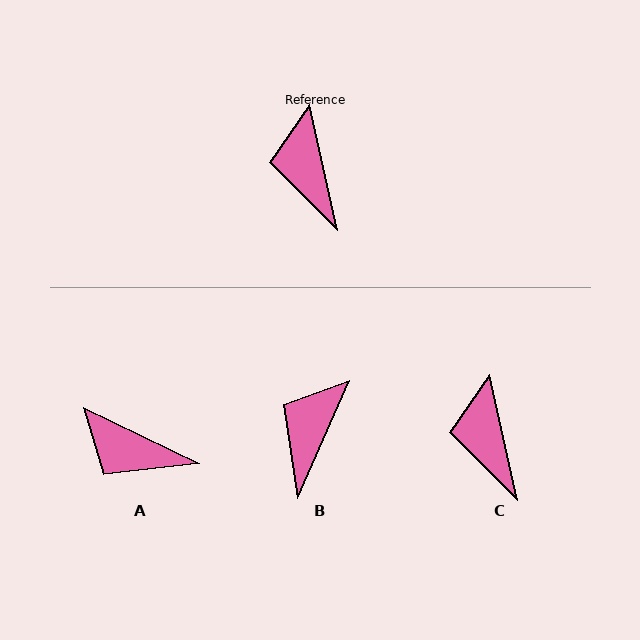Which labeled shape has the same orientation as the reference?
C.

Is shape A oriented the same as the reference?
No, it is off by about 52 degrees.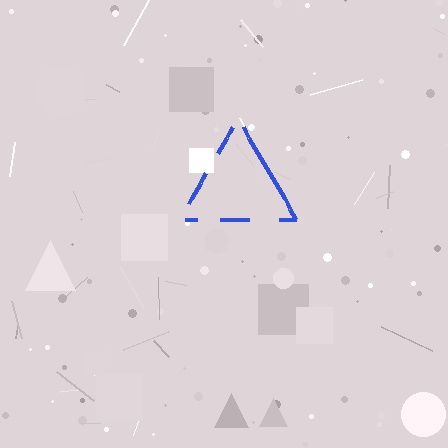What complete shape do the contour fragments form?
The contour fragments form a triangle.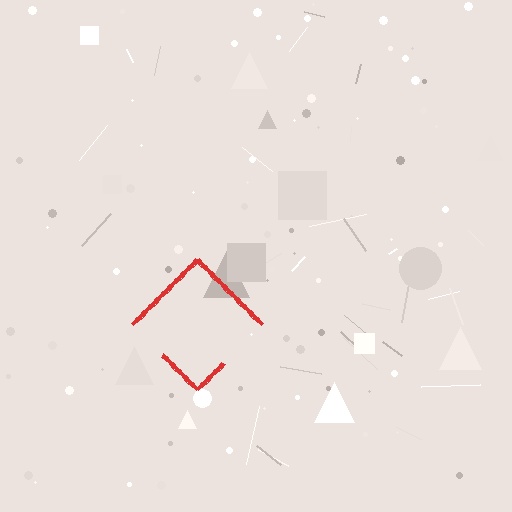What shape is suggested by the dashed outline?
The dashed outline suggests a diamond.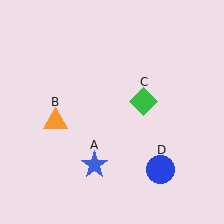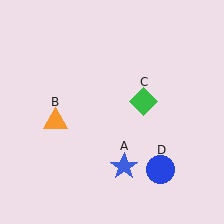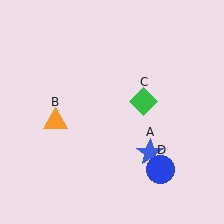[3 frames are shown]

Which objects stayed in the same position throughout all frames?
Orange triangle (object B) and green diamond (object C) and blue circle (object D) remained stationary.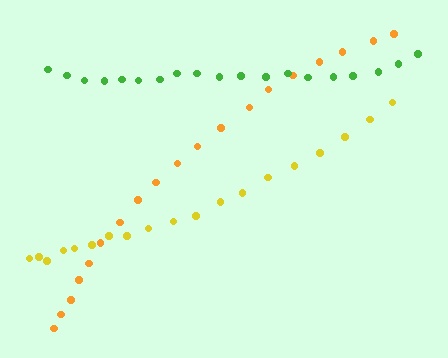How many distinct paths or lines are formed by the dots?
There are 3 distinct paths.